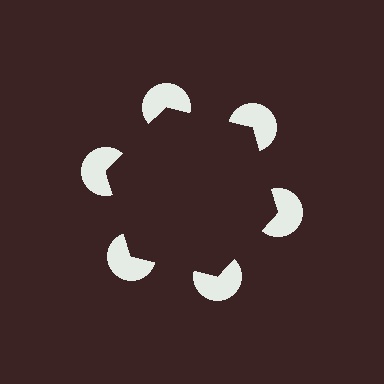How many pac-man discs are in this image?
There are 6 — one at each vertex of the illusory hexagon.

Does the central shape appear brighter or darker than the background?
It typically appears slightly darker than the background, even though no actual brightness change is drawn.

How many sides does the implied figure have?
6 sides.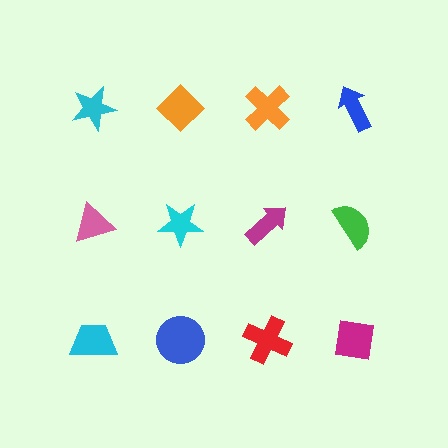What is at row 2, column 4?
A green semicircle.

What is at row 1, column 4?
A blue arrow.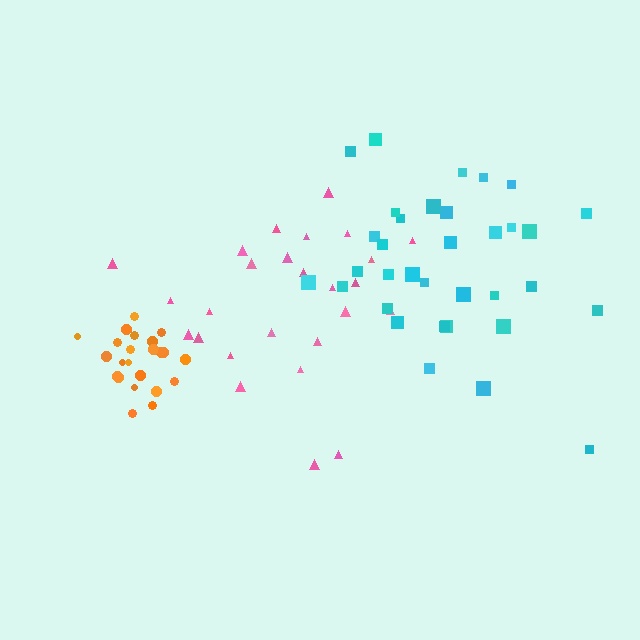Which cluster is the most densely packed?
Orange.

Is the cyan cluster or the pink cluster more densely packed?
Cyan.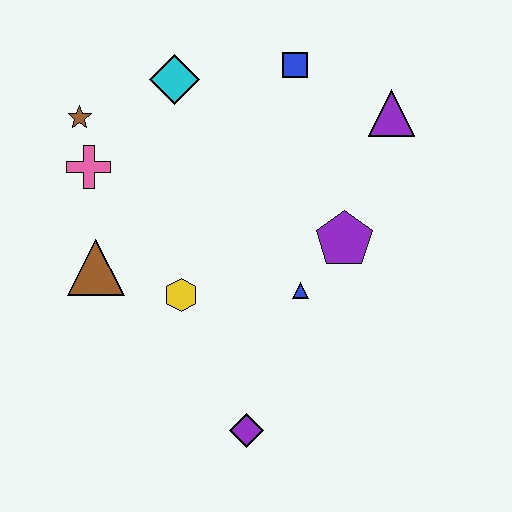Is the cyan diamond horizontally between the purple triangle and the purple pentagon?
No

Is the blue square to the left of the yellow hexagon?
No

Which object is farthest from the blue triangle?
The brown star is farthest from the blue triangle.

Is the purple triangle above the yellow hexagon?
Yes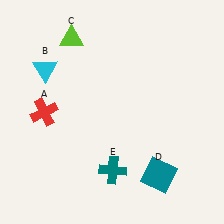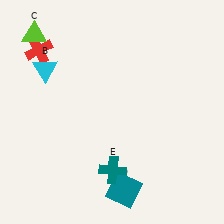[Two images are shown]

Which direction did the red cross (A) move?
The red cross (A) moved up.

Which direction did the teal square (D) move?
The teal square (D) moved left.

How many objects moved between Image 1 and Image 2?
3 objects moved between the two images.